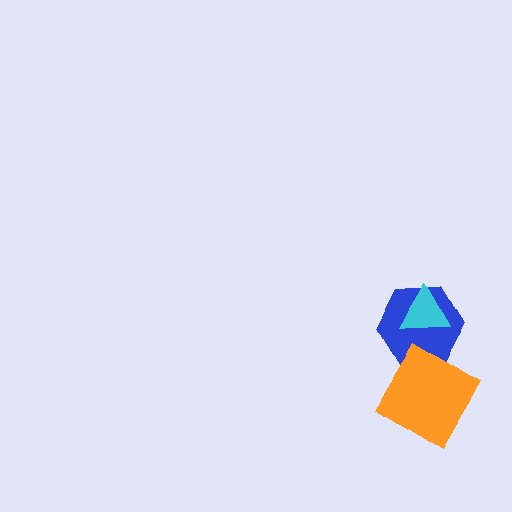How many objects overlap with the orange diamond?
1 object overlaps with the orange diamond.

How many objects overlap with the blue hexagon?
2 objects overlap with the blue hexagon.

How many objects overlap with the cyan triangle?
1 object overlaps with the cyan triangle.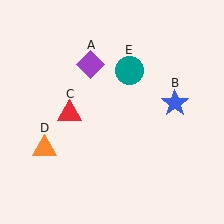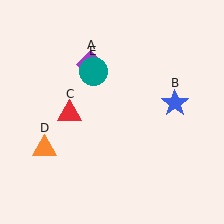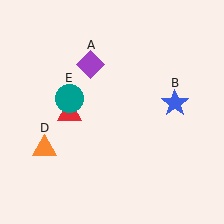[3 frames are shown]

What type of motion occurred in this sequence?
The teal circle (object E) rotated counterclockwise around the center of the scene.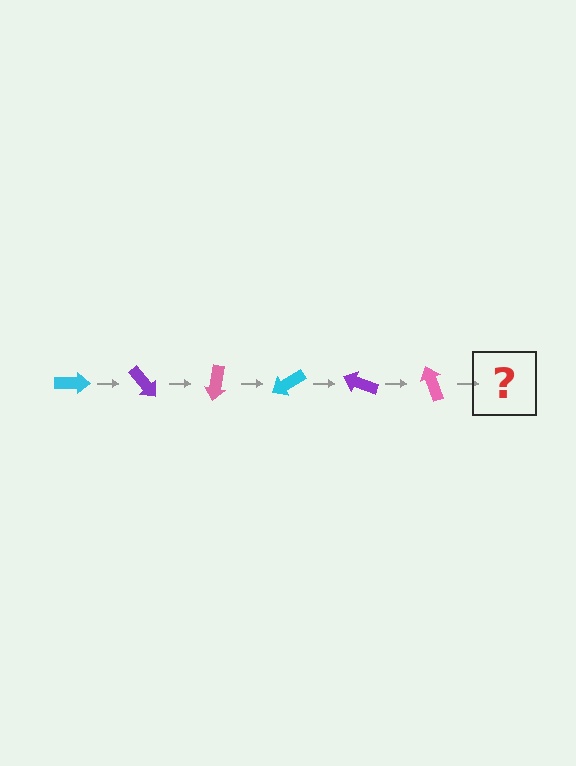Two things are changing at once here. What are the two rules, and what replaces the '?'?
The two rules are that it rotates 50 degrees each step and the color cycles through cyan, purple, and pink. The '?' should be a cyan arrow, rotated 300 degrees from the start.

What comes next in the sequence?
The next element should be a cyan arrow, rotated 300 degrees from the start.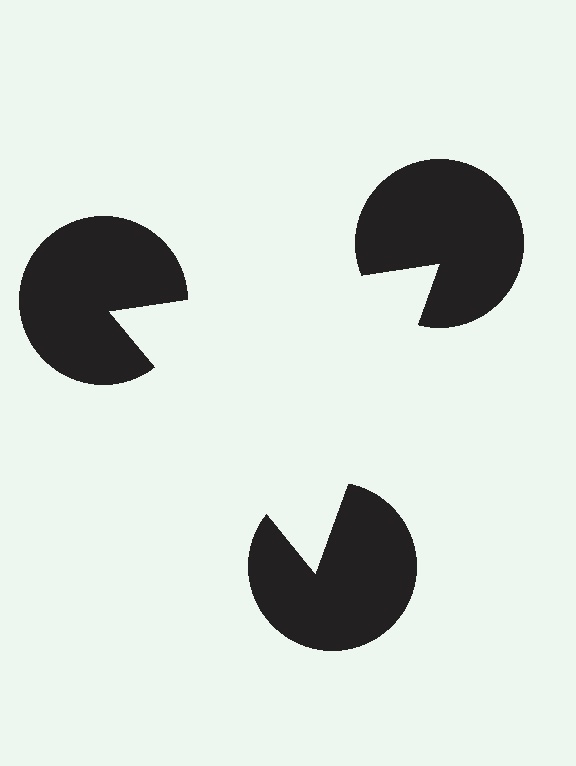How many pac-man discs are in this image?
There are 3 — one at each vertex of the illusory triangle.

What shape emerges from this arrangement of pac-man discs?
An illusory triangle — its edges are inferred from the aligned wedge cuts in the pac-man discs, not physically drawn.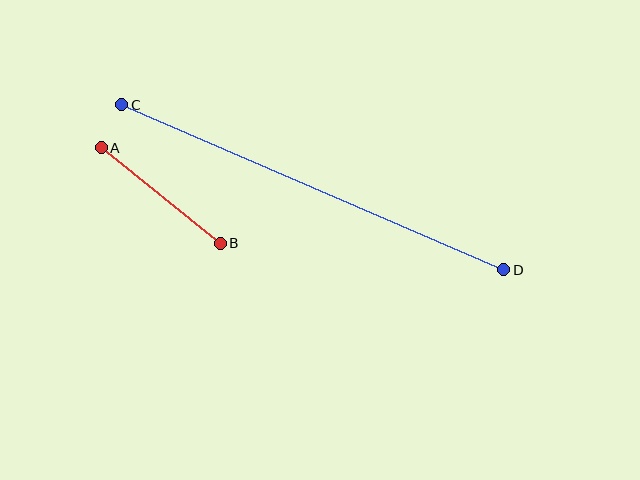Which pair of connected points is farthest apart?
Points C and D are farthest apart.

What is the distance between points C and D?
The distance is approximately 416 pixels.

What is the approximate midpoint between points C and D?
The midpoint is at approximately (313, 187) pixels.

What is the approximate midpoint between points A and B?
The midpoint is at approximately (161, 196) pixels.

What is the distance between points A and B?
The distance is approximately 153 pixels.